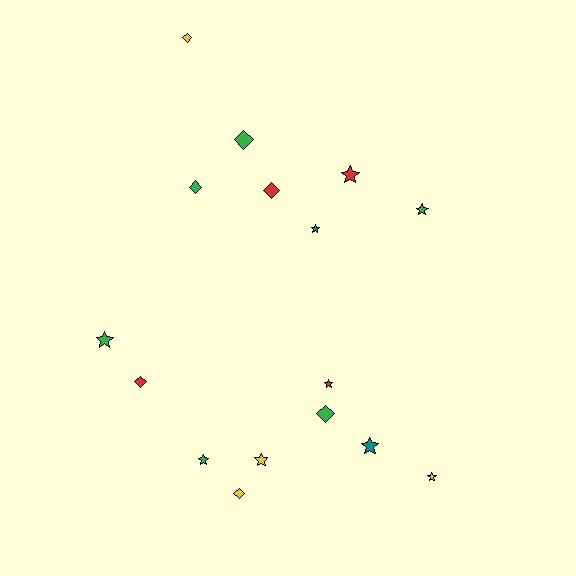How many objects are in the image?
There are 16 objects.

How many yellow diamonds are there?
There are 2 yellow diamonds.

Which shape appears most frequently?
Star, with 9 objects.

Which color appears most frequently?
Green, with 6 objects.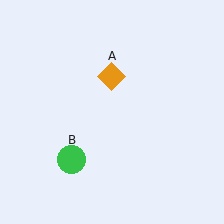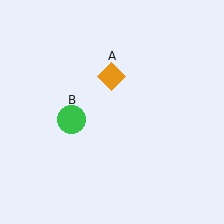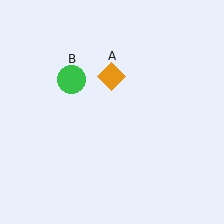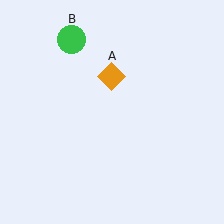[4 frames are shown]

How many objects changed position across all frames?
1 object changed position: green circle (object B).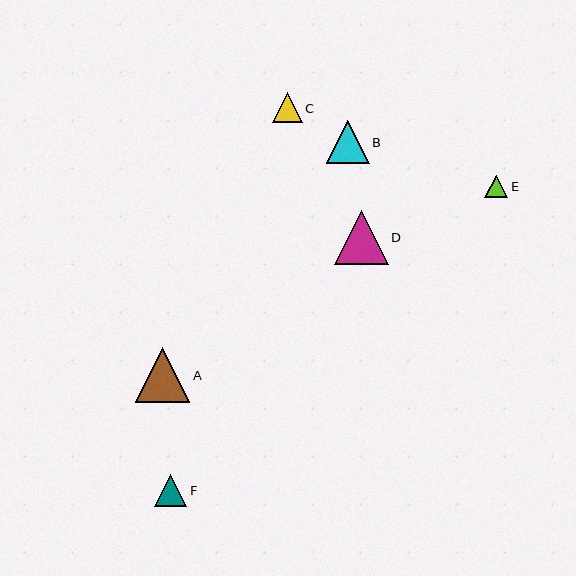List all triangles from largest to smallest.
From largest to smallest: A, D, B, F, C, E.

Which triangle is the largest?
Triangle A is the largest with a size of approximately 55 pixels.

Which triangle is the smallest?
Triangle E is the smallest with a size of approximately 23 pixels.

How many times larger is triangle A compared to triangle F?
Triangle A is approximately 1.7 times the size of triangle F.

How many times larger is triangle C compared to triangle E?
Triangle C is approximately 1.3 times the size of triangle E.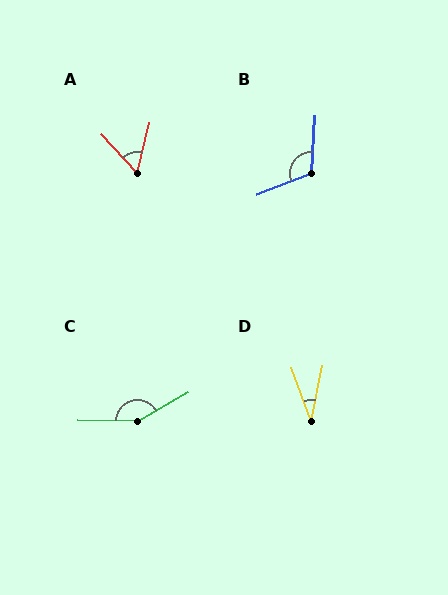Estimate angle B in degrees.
Approximately 114 degrees.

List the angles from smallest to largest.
D (32°), A (56°), B (114°), C (149°).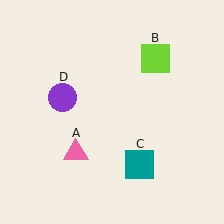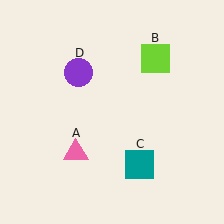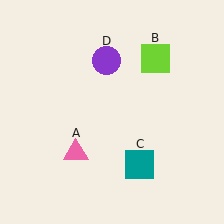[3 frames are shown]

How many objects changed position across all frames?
1 object changed position: purple circle (object D).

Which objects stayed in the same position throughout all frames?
Pink triangle (object A) and lime square (object B) and teal square (object C) remained stationary.